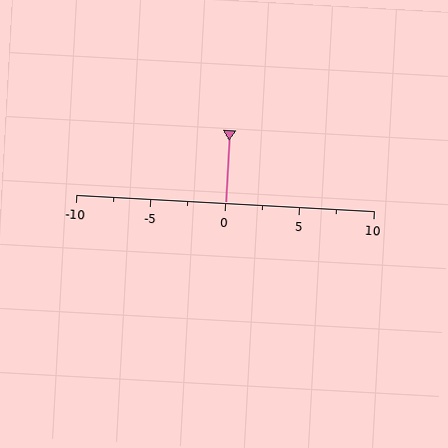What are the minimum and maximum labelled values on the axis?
The axis runs from -10 to 10.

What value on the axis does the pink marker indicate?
The marker indicates approximately 0.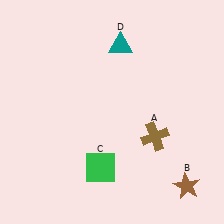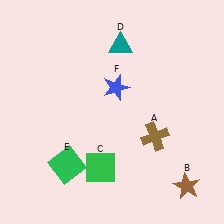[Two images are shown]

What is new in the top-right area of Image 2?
A blue star (F) was added in the top-right area of Image 2.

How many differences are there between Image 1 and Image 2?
There are 2 differences between the two images.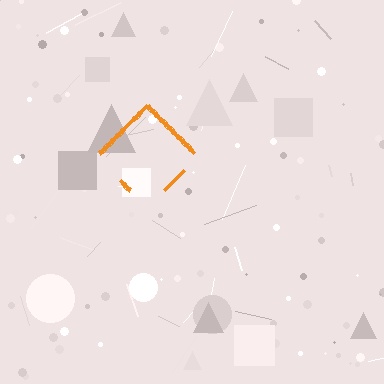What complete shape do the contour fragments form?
The contour fragments form a diamond.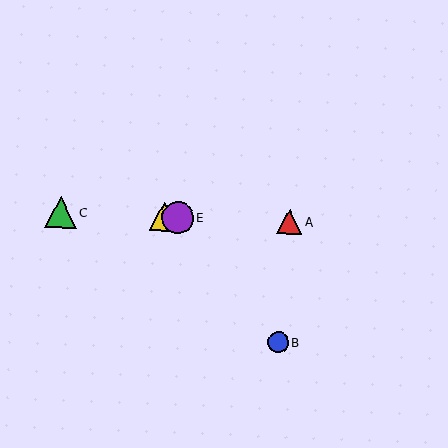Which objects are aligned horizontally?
Objects A, C, D, E are aligned horizontally.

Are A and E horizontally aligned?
Yes, both are at y≈222.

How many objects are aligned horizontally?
4 objects (A, C, D, E) are aligned horizontally.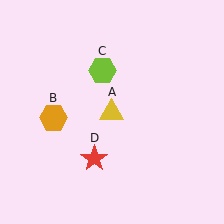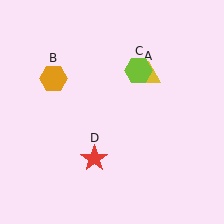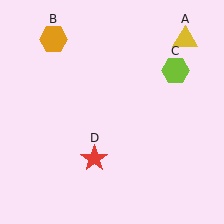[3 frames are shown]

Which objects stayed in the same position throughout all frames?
Red star (object D) remained stationary.